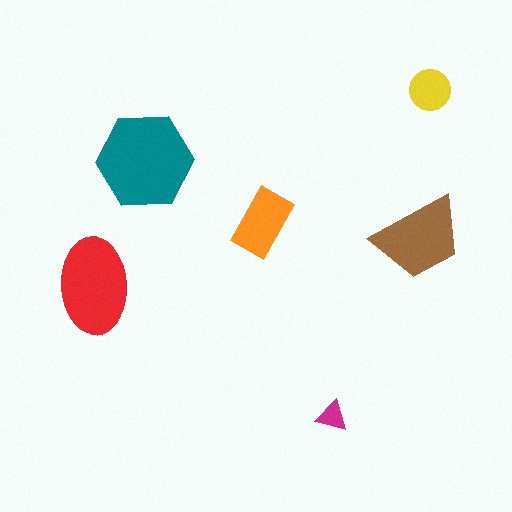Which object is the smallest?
The magenta triangle.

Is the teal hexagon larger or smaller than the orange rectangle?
Larger.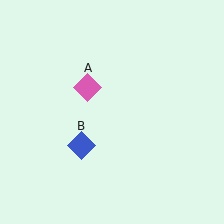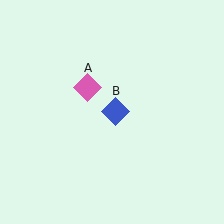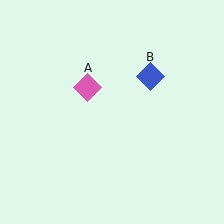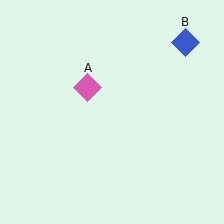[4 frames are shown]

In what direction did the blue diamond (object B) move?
The blue diamond (object B) moved up and to the right.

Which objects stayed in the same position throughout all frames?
Pink diamond (object A) remained stationary.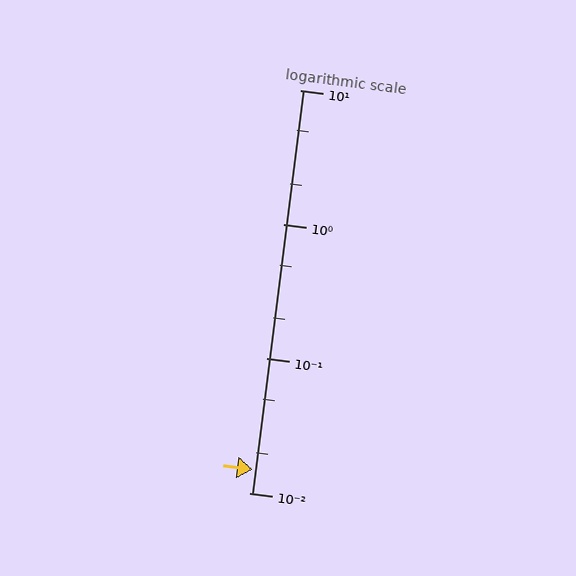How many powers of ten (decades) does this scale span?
The scale spans 3 decades, from 0.01 to 10.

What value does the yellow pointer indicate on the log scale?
The pointer indicates approximately 0.015.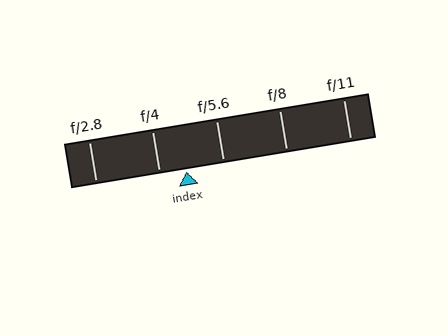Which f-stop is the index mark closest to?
The index mark is closest to f/4.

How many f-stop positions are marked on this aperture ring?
There are 5 f-stop positions marked.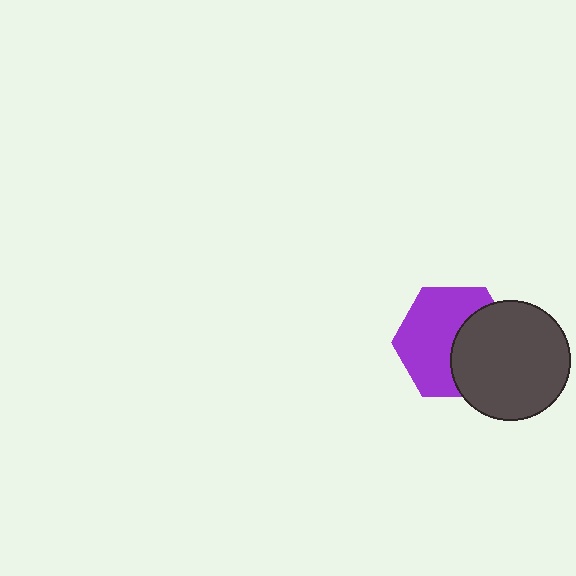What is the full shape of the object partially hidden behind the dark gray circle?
The partially hidden object is a purple hexagon.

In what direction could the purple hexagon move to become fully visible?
The purple hexagon could move left. That would shift it out from behind the dark gray circle entirely.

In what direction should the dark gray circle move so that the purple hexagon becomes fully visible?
The dark gray circle should move right. That is the shortest direction to clear the overlap and leave the purple hexagon fully visible.